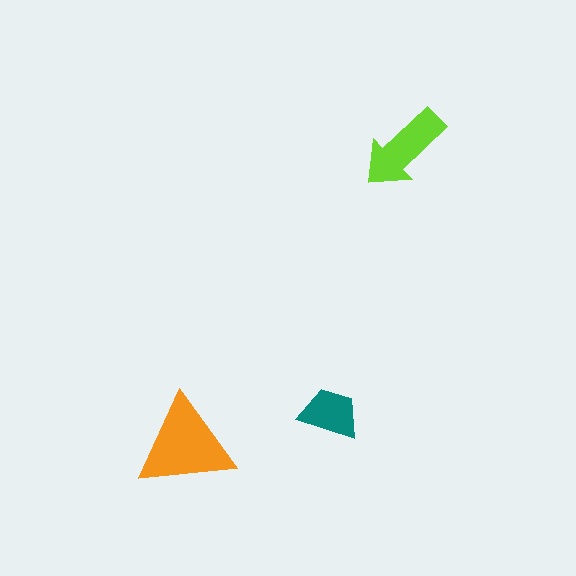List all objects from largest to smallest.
The orange triangle, the lime arrow, the teal trapezoid.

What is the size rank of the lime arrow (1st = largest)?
2nd.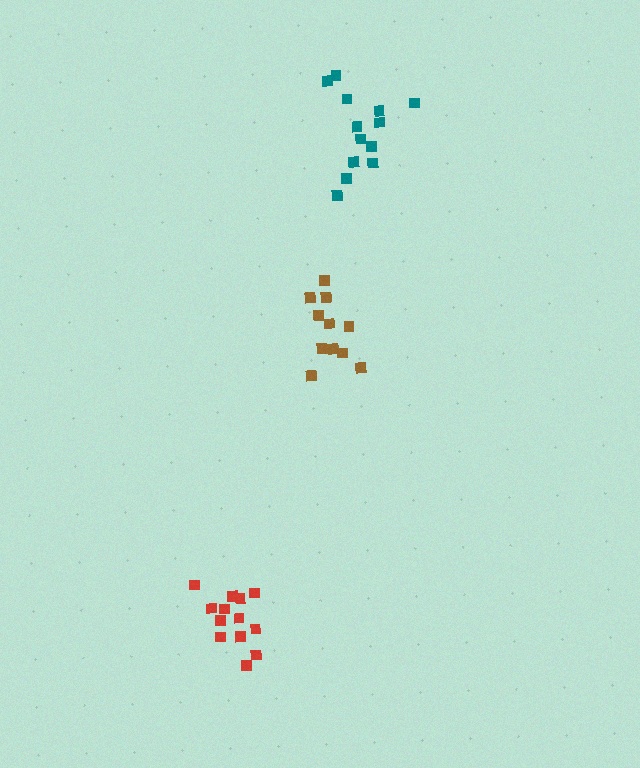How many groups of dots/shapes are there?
There are 3 groups.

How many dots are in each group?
Group 1: 13 dots, Group 2: 11 dots, Group 3: 13 dots (37 total).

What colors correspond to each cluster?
The clusters are colored: red, brown, teal.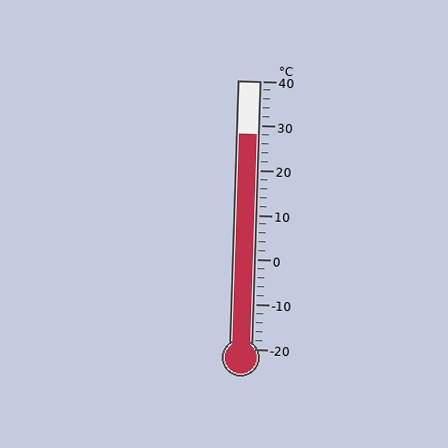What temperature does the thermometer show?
The thermometer shows approximately 28°C.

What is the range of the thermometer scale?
The thermometer scale ranges from -20°C to 40°C.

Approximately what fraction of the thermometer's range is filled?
The thermometer is filled to approximately 80% of its range.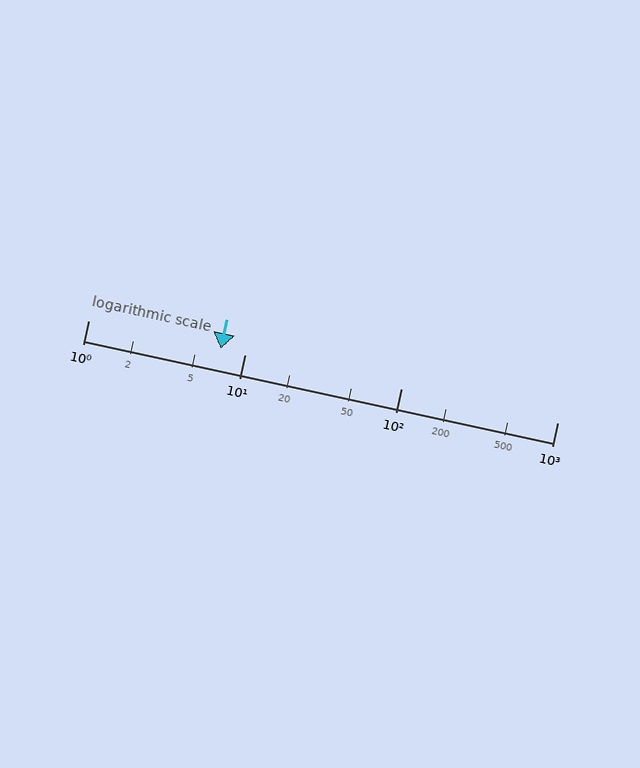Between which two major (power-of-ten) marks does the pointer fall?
The pointer is between 1 and 10.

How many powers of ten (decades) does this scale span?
The scale spans 3 decades, from 1 to 1000.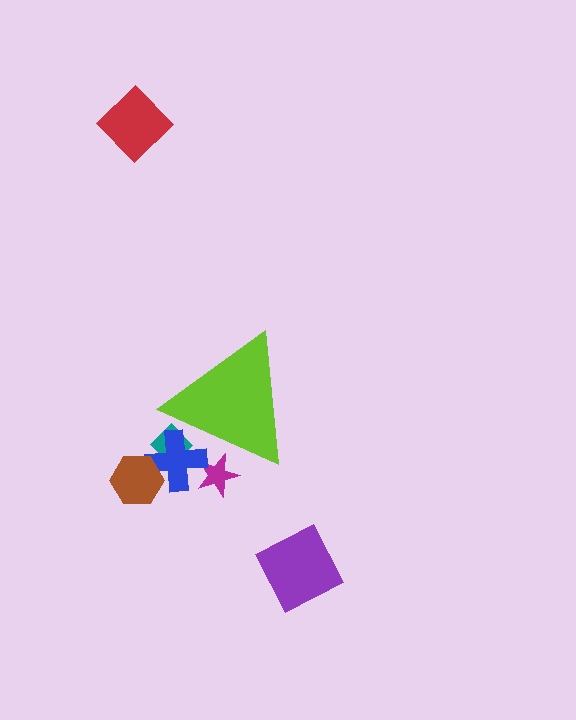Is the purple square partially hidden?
No, the purple square is fully visible.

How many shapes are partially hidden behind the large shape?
3 shapes are partially hidden.